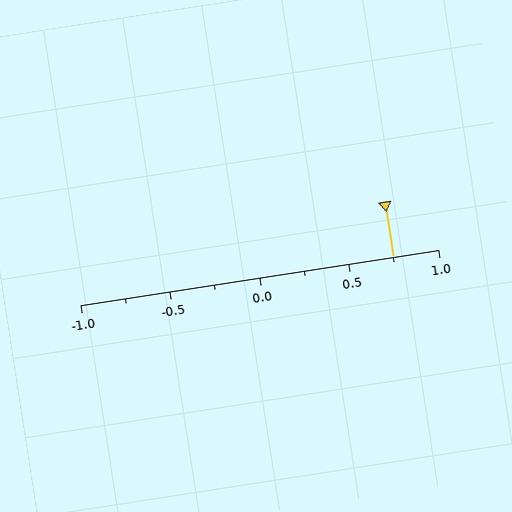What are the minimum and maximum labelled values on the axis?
The axis runs from -1.0 to 1.0.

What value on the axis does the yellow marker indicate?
The marker indicates approximately 0.75.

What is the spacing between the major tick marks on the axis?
The major ticks are spaced 0.5 apart.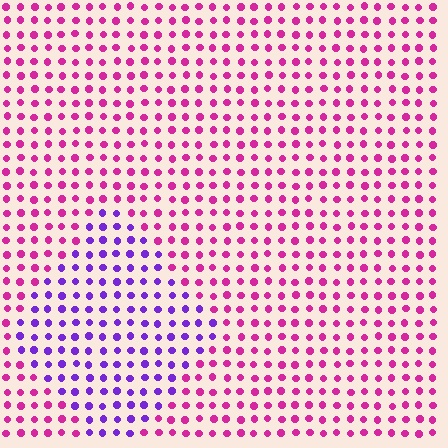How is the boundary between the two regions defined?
The boundary is defined purely by a slight shift in hue (about 51 degrees). Spacing, size, and orientation are identical on both sides.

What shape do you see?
I see a diamond.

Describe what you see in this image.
The image is filled with small magenta elements in a uniform arrangement. A diamond-shaped region is visible where the elements are tinted to a slightly different hue, forming a subtle color boundary.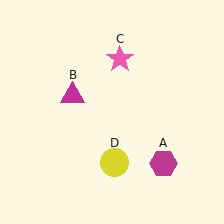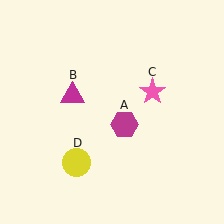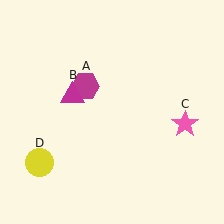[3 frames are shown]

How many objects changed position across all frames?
3 objects changed position: magenta hexagon (object A), pink star (object C), yellow circle (object D).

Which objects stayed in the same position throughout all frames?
Magenta triangle (object B) remained stationary.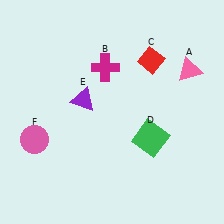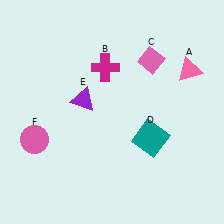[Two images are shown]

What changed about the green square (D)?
In Image 1, D is green. In Image 2, it changed to teal.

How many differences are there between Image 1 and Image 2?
There are 2 differences between the two images.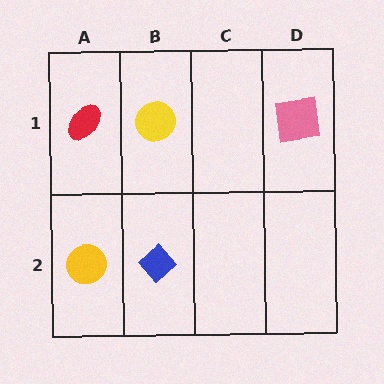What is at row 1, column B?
A yellow circle.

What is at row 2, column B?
A blue diamond.